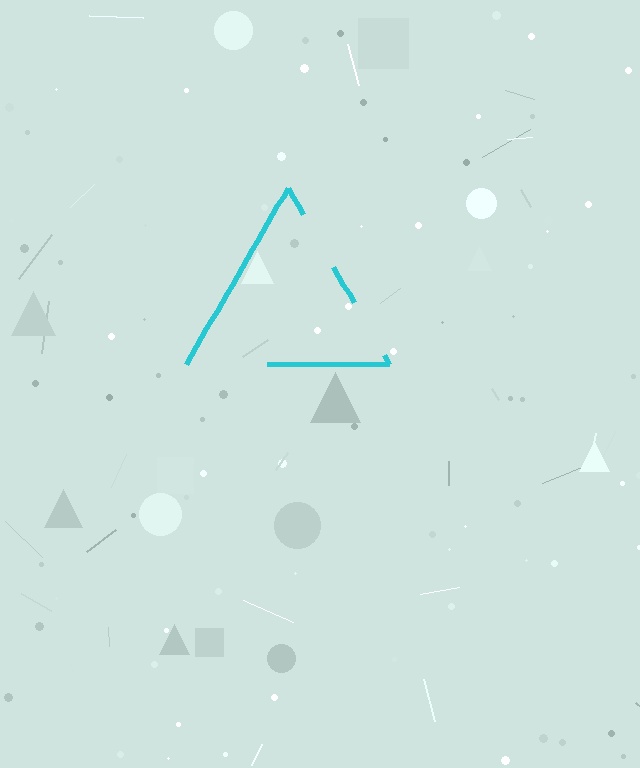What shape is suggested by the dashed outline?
The dashed outline suggests a triangle.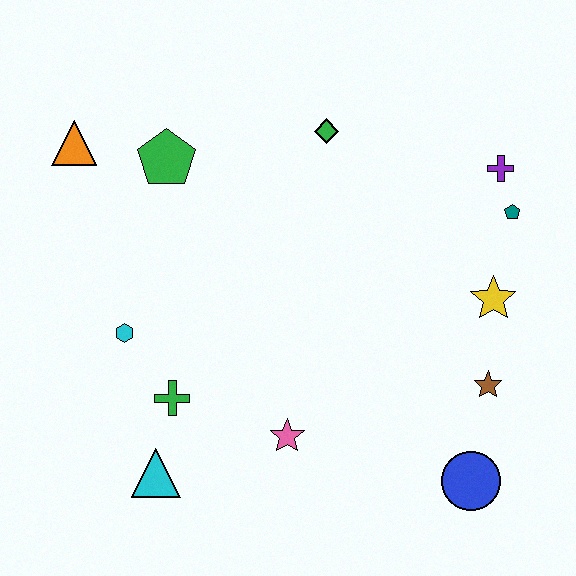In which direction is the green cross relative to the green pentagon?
The green cross is below the green pentagon.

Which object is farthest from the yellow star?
The orange triangle is farthest from the yellow star.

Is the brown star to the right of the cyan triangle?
Yes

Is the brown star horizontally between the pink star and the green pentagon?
No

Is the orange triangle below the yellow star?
No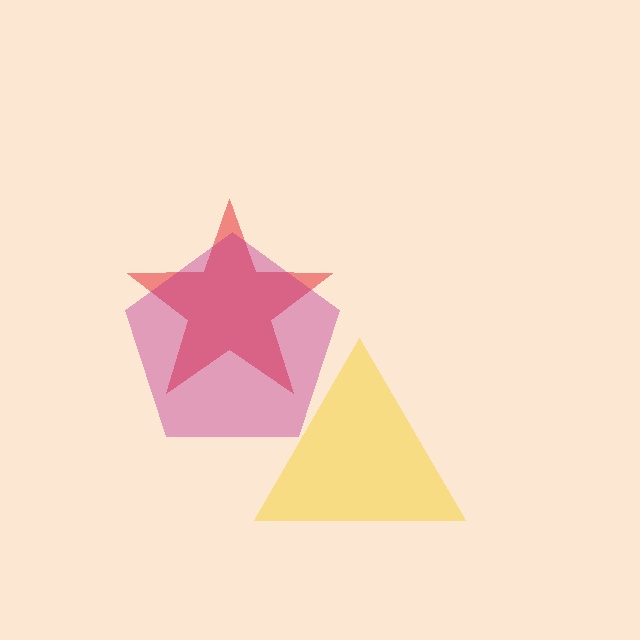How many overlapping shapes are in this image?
There are 3 overlapping shapes in the image.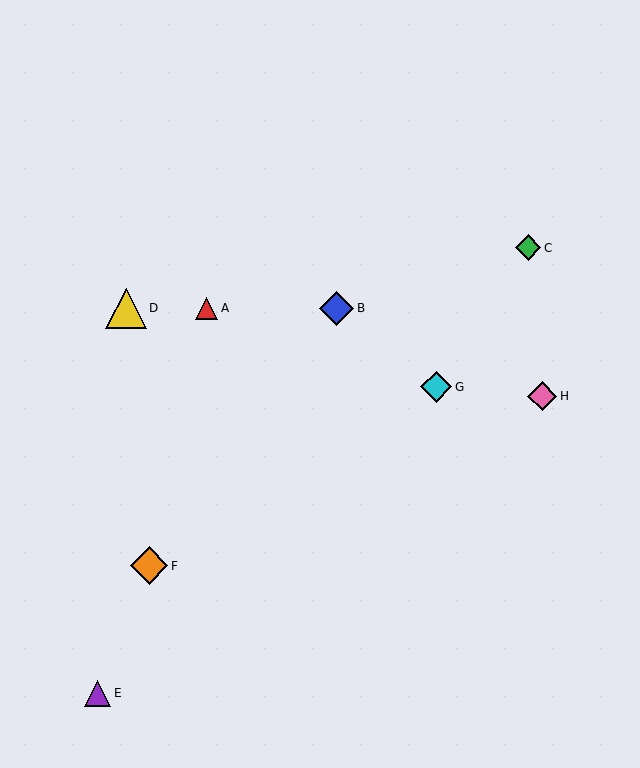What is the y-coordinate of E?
Object E is at y≈693.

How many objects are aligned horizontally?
3 objects (A, B, D) are aligned horizontally.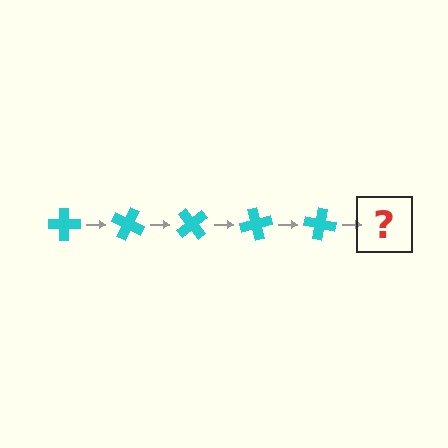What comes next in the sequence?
The next element should be a cyan cross rotated 125 degrees.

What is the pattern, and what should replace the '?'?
The pattern is that the cross rotates 25 degrees each step. The '?' should be a cyan cross rotated 125 degrees.